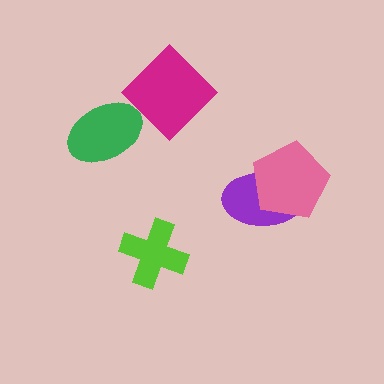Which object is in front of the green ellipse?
The magenta diamond is in front of the green ellipse.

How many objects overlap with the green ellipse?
1 object overlaps with the green ellipse.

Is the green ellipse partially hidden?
Yes, it is partially covered by another shape.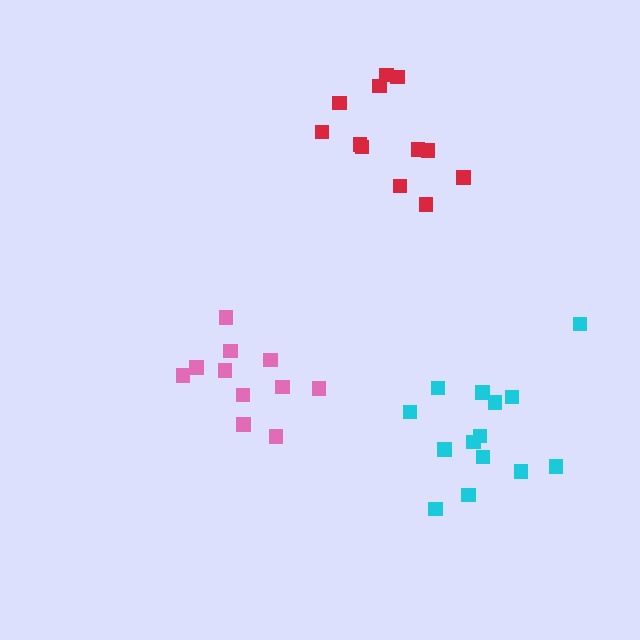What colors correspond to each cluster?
The clusters are colored: red, pink, cyan.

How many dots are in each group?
Group 1: 12 dots, Group 2: 11 dots, Group 3: 14 dots (37 total).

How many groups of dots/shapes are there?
There are 3 groups.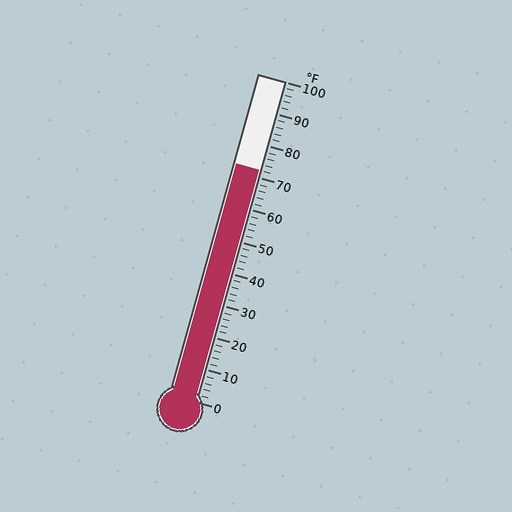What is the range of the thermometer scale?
The thermometer scale ranges from 0°F to 100°F.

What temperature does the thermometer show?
The thermometer shows approximately 72°F.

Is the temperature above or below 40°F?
The temperature is above 40°F.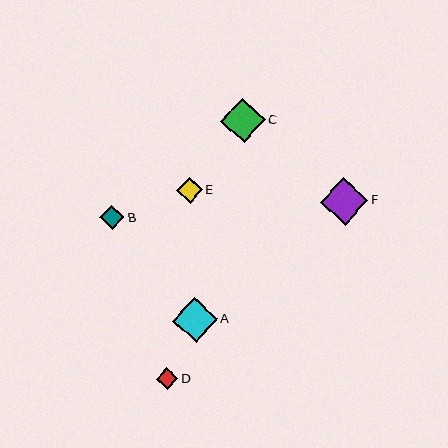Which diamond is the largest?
Diamond F is the largest with a size of approximately 48 pixels.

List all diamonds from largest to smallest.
From largest to smallest: F, A, C, E, B, D.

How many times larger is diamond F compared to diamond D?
Diamond F is approximately 2.2 times the size of diamond D.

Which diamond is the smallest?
Diamond D is the smallest with a size of approximately 22 pixels.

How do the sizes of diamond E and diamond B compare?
Diamond E and diamond B are approximately the same size.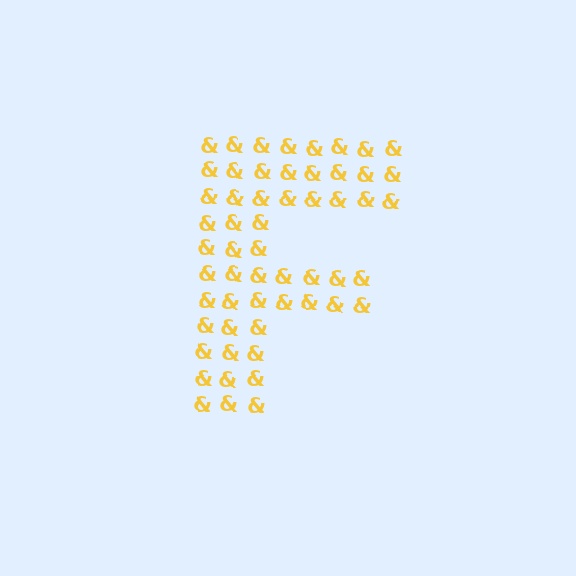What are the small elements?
The small elements are ampersands.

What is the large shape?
The large shape is the letter F.